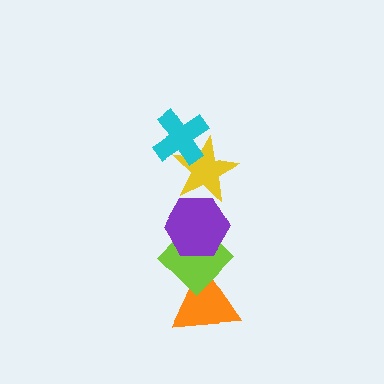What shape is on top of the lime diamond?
The purple hexagon is on top of the lime diamond.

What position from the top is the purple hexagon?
The purple hexagon is 3rd from the top.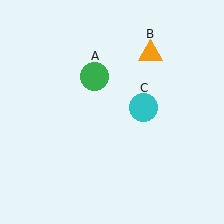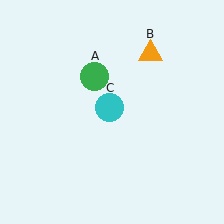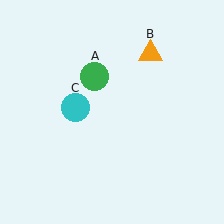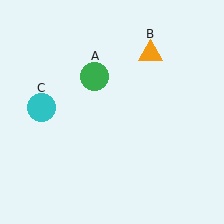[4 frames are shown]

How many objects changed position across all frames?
1 object changed position: cyan circle (object C).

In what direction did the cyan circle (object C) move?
The cyan circle (object C) moved left.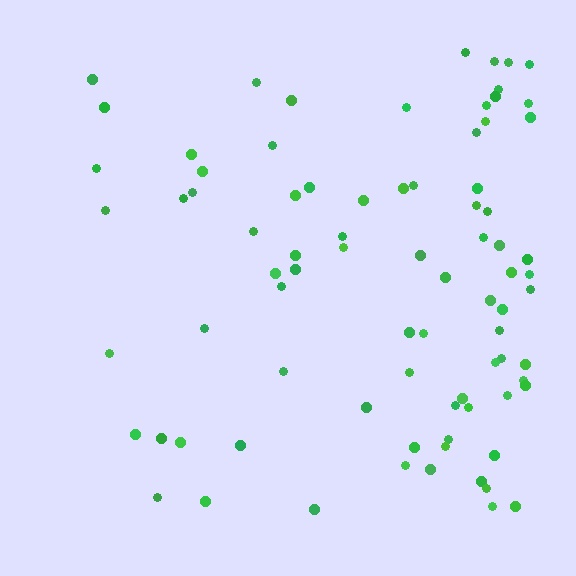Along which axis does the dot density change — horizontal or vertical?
Horizontal.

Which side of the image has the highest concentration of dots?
The right.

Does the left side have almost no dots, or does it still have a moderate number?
Still a moderate number, just noticeably fewer than the right.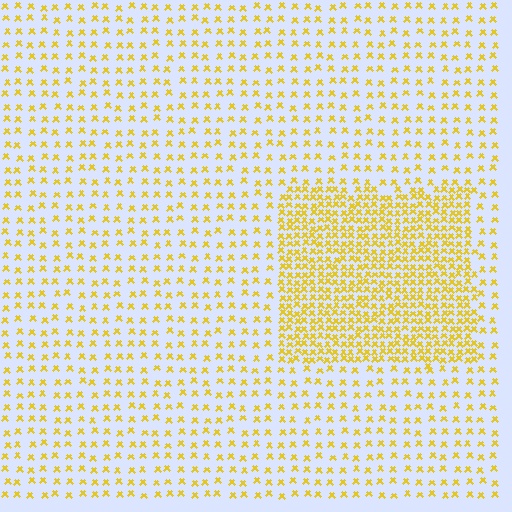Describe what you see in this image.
The image contains small yellow elements arranged at two different densities. A rectangle-shaped region is visible where the elements are more densely packed than the surrounding area.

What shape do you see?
I see a rectangle.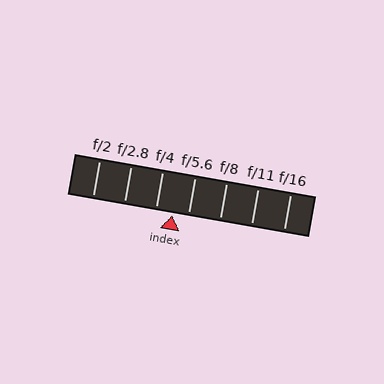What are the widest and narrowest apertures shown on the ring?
The widest aperture shown is f/2 and the narrowest is f/16.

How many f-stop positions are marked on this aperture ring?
There are 7 f-stop positions marked.